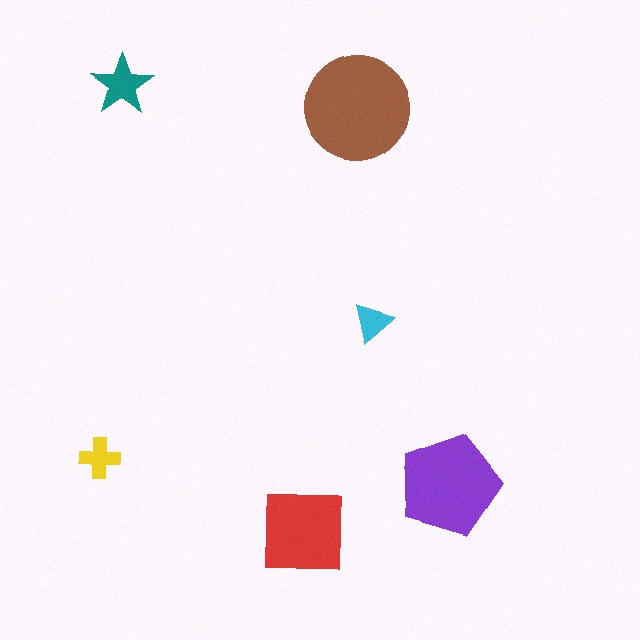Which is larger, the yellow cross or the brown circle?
The brown circle.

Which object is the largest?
The brown circle.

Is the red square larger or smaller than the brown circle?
Smaller.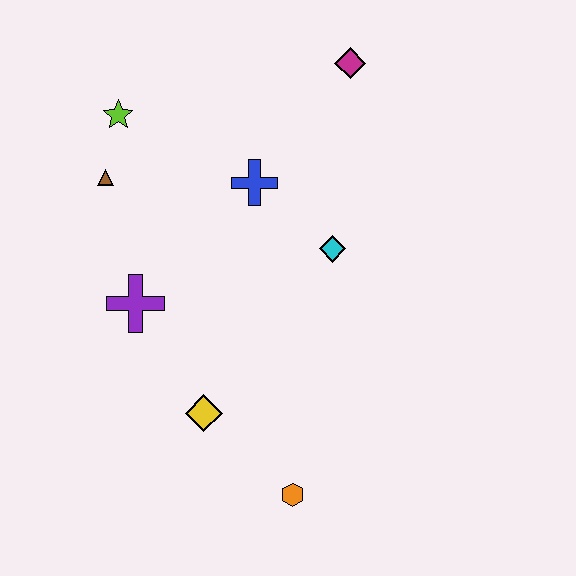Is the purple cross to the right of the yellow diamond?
No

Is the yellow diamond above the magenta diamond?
No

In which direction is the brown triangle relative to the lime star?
The brown triangle is below the lime star.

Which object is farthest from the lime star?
The orange hexagon is farthest from the lime star.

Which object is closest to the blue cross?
The cyan diamond is closest to the blue cross.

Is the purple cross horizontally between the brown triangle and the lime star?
No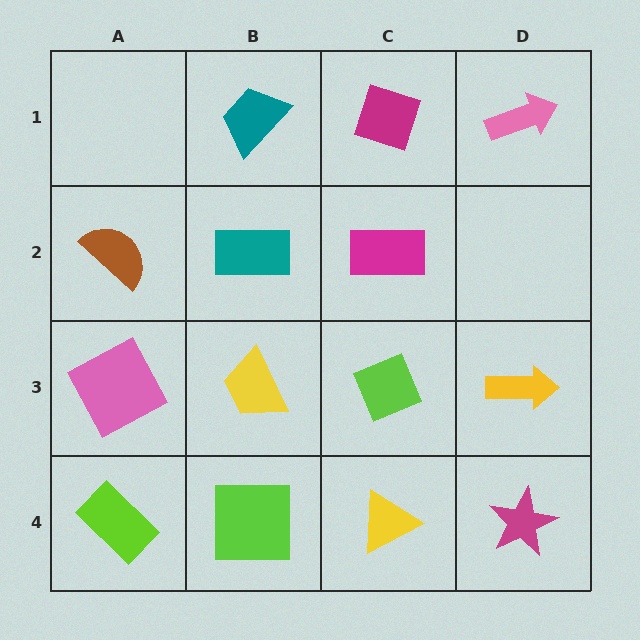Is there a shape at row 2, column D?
No, that cell is empty.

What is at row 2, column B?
A teal rectangle.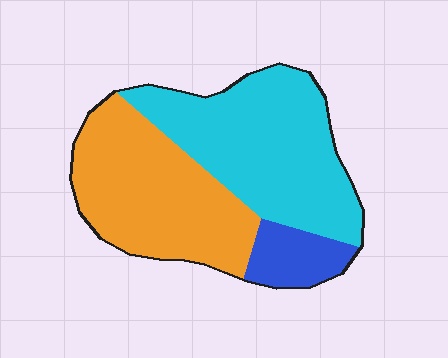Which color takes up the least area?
Blue, at roughly 10%.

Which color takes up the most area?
Cyan, at roughly 45%.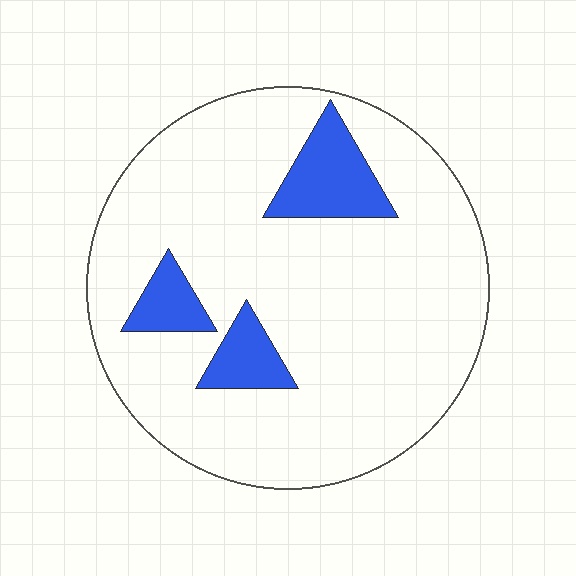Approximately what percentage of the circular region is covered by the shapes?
Approximately 15%.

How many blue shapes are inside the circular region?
3.